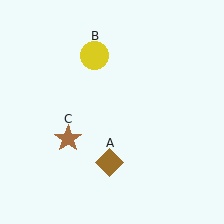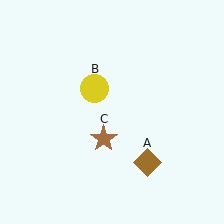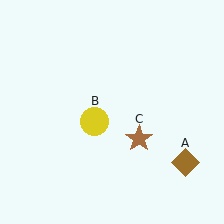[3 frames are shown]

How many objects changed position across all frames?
3 objects changed position: brown diamond (object A), yellow circle (object B), brown star (object C).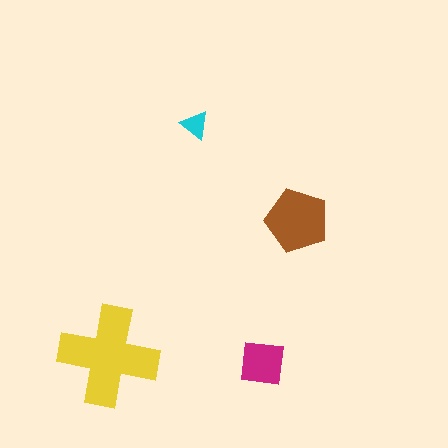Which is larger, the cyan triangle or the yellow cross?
The yellow cross.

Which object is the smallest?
The cyan triangle.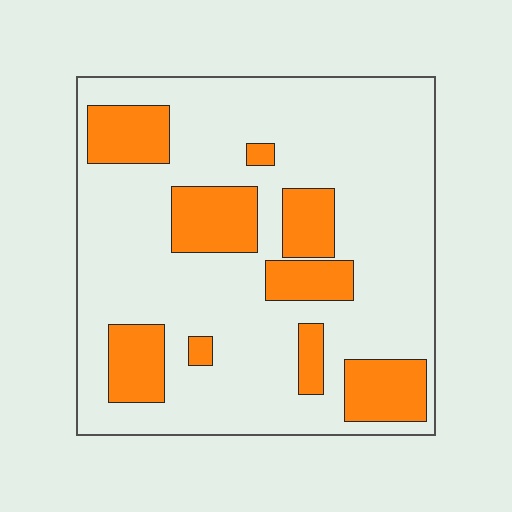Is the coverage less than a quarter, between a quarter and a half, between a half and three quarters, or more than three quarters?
Less than a quarter.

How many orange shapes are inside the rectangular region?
9.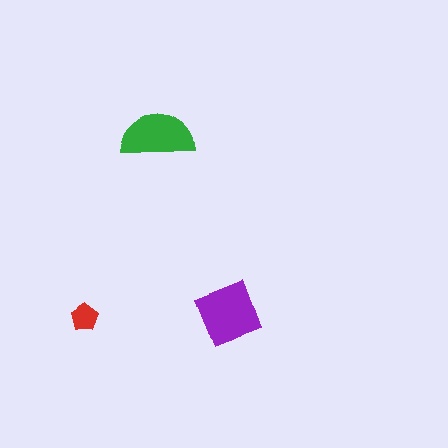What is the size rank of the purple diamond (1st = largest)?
1st.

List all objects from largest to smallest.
The purple diamond, the green semicircle, the red pentagon.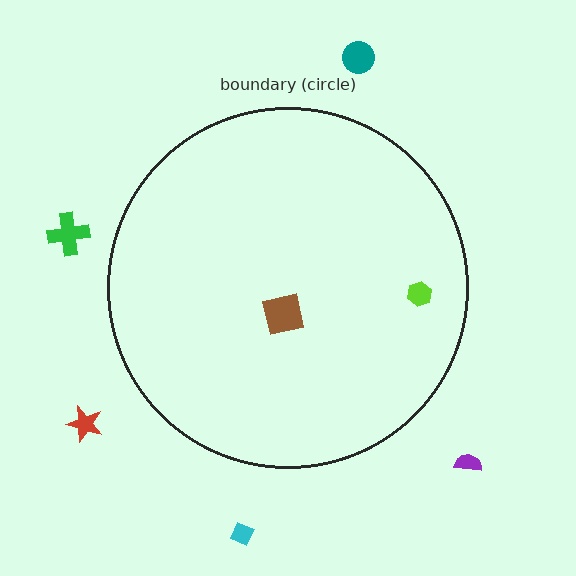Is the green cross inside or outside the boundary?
Outside.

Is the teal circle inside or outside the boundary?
Outside.